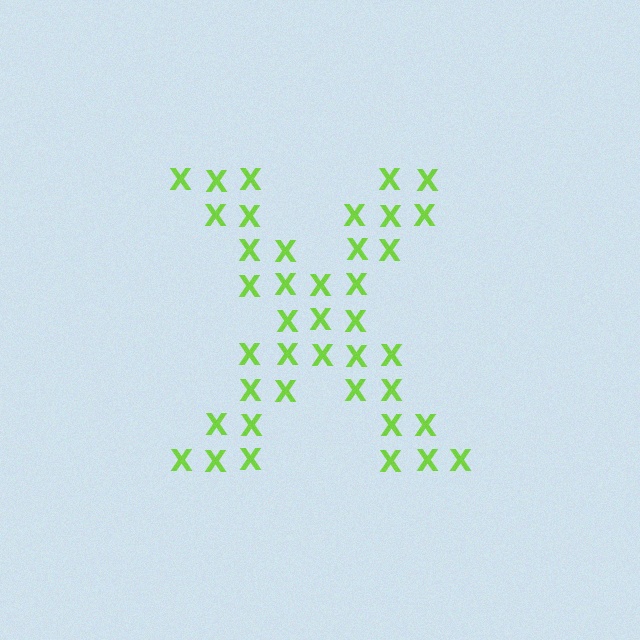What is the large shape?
The large shape is the letter X.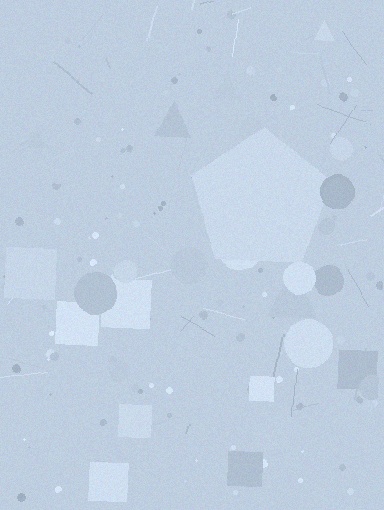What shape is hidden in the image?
A pentagon is hidden in the image.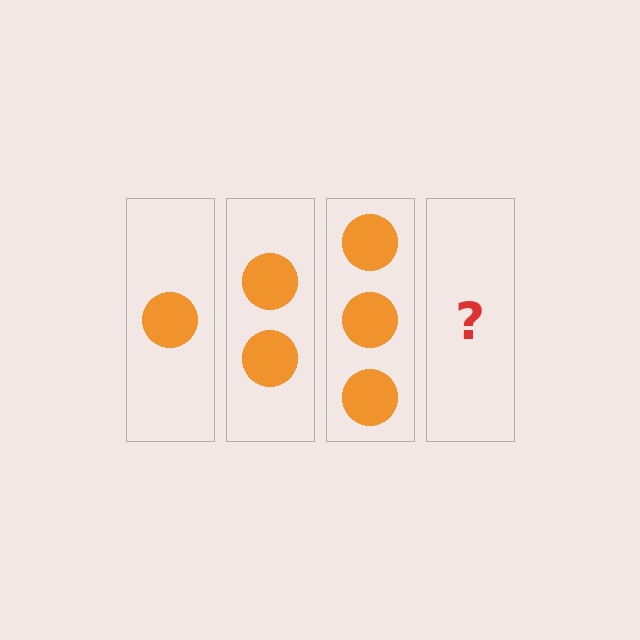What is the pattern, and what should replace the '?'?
The pattern is that each step adds one more circle. The '?' should be 4 circles.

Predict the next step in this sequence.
The next step is 4 circles.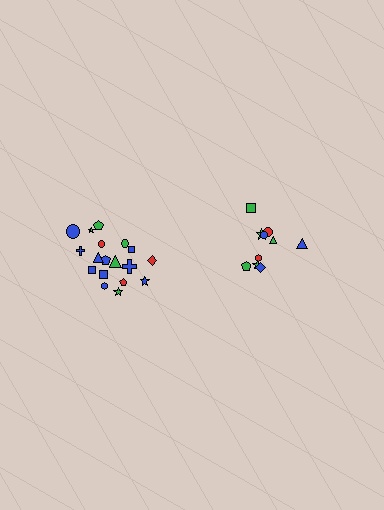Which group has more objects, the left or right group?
The left group.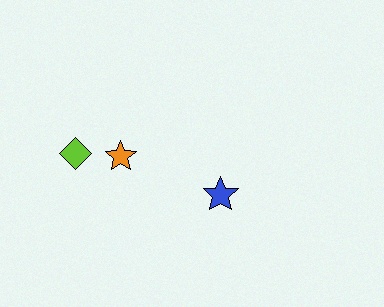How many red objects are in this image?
There are no red objects.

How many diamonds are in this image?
There is 1 diamond.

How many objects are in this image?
There are 3 objects.